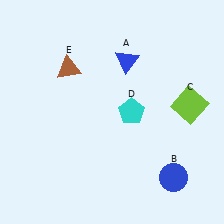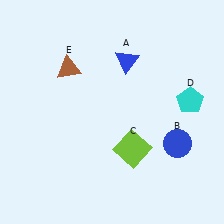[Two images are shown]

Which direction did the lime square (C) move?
The lime square (C) moved left.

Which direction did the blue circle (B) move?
The blue circle (B) moved up.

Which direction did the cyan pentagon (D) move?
The cyan pentagon (D) moved right.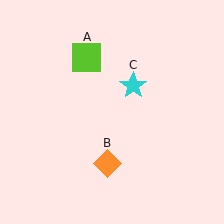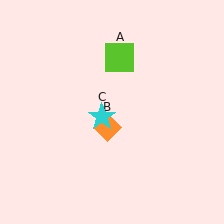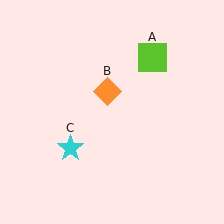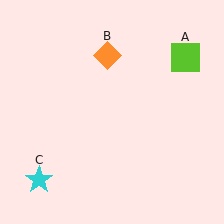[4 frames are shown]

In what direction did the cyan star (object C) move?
The cyan star (object C) moved down and to the left.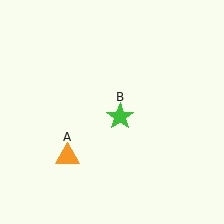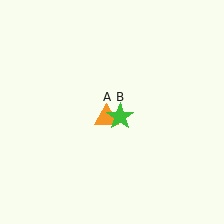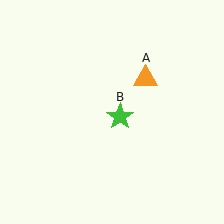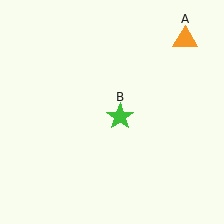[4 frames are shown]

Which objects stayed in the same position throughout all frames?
Green star (object B) remained stationary.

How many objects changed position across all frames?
1 object changed position: orange triangle (object A).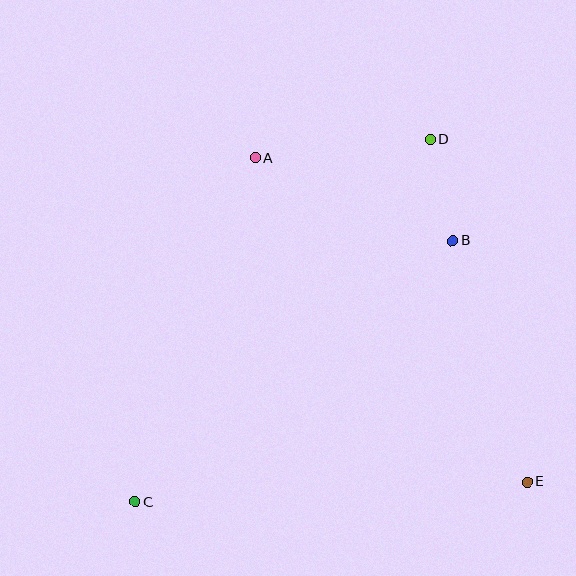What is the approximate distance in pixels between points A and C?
The distance between A and C is approximately 364 pixels.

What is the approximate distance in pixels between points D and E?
The distance between D and E is approximately 356 pixels.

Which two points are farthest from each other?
Points C and D are farthest from each other.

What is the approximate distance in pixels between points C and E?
The distance between C and E is approximately 393 pixels.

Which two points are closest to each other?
Points B and D are closest to each other.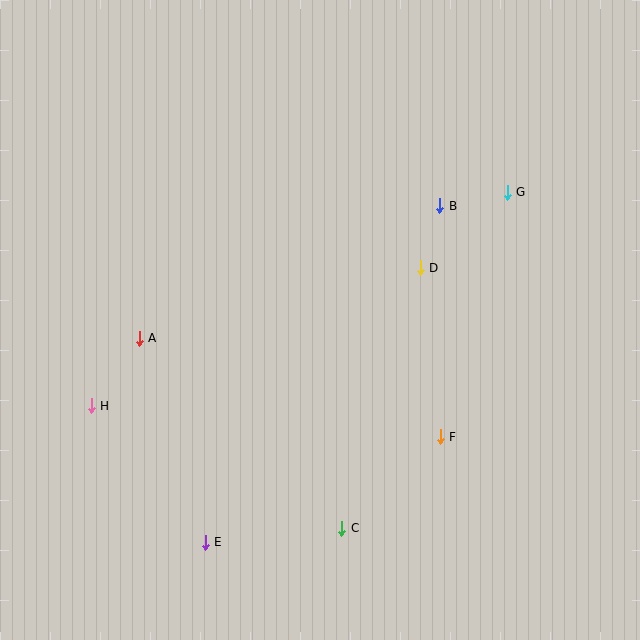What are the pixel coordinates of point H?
Point H is at (91, 406).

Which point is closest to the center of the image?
Point D at (420, 268) is closest to the center.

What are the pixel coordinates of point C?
Point C is at (342, 528).